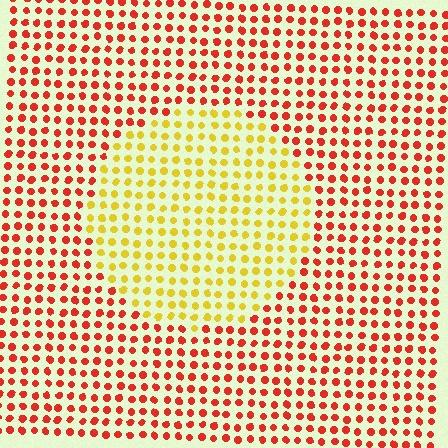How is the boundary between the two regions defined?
The boundary is defined purely by a slight shift in hue (about 51 degrees). Spacing, size, and orientation are identical on both sides.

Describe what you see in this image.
The image is filled with small red elements in a uniform arrangement. A circle-shaped region is visible where the elements are tinted to a slightly different hue, forming a subtle color boundary.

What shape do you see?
I see a circle.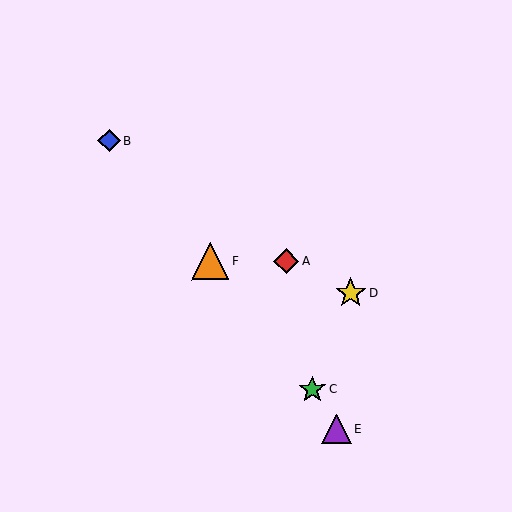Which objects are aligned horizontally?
Objects A, F are aligned horizontally.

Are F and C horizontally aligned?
No, F is at y≈262 and C is at y≈389.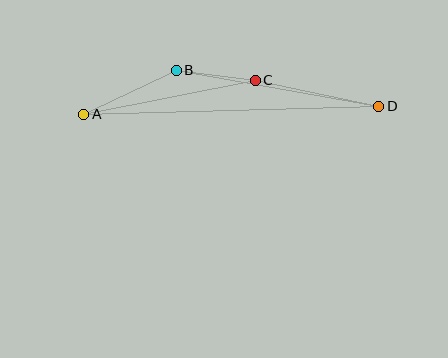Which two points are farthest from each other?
Points A and D are farthest from each other.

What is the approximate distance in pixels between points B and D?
The distance between B and D is approximately 206 pixels.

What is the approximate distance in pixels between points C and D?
The distance between C and D is approximately 127 pixels.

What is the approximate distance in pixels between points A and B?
The distance between A and B is approximately 102 pixels.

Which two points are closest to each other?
Points B and C are closest to each other.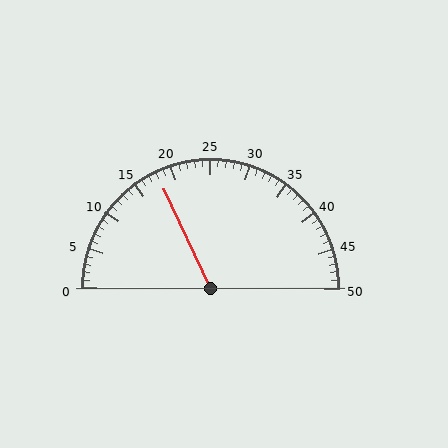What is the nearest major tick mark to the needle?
The nearest major tick mark is 20.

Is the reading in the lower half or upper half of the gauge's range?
The reading is in the lower half of the range (0 to 50).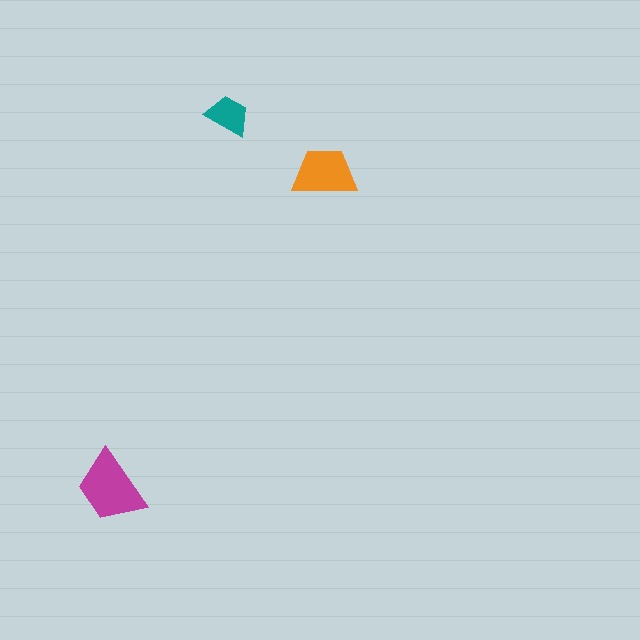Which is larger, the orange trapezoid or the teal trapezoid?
The orange one.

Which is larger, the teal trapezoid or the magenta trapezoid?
The magenta one.